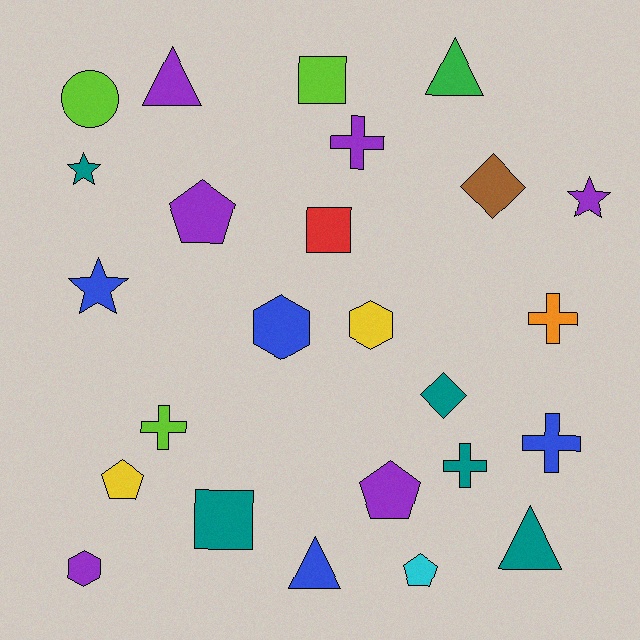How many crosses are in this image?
There are 5 crosses.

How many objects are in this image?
There are 25 objects.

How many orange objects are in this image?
There is 1 orange object.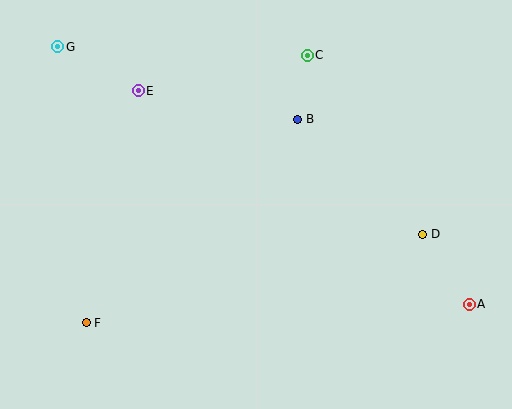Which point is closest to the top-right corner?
Point C is closest to the top-right corner.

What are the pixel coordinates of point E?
Point E is at (138, 91).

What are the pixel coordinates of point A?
Point A is at (469, 304).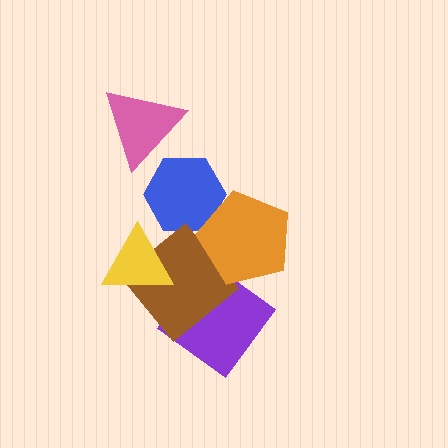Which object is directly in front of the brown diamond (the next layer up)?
The orange pentagon is directly in front of the brown diamond.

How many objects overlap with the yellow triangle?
1 object overlaps with the yellow triangle.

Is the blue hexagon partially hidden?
Yes, it is partially covered by another shape.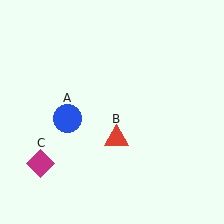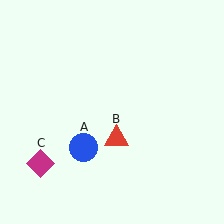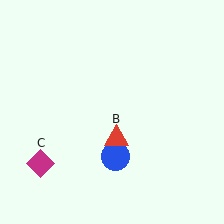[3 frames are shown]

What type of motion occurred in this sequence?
The blue circle (object A) rotated counterclockwise around the center of the scene.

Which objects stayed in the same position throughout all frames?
Red triangle (object B) and magenta diamond (object C) remained stationary.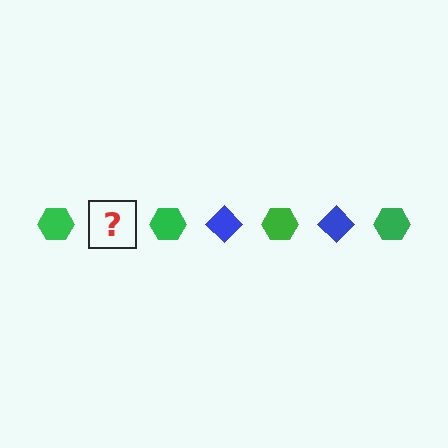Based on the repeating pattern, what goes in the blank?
The blank should be a blue diamond.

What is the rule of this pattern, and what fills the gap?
The rule is that the pattern alternates between green hexagon and blue diamond. The gap should be filled with a blue diamond.